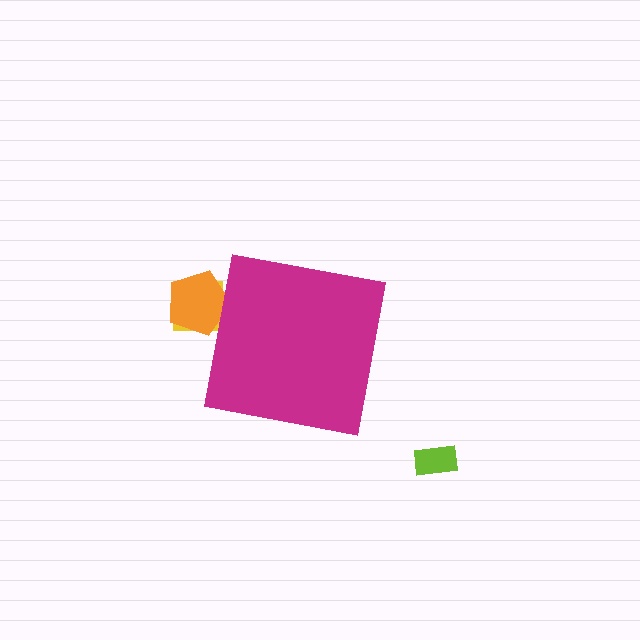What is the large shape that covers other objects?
A magenta square.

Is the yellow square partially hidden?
Yes, the yellow square is partially hidden behind the magenta square.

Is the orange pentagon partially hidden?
Yes, the orange pentagon is partially hidden behind the magenta square.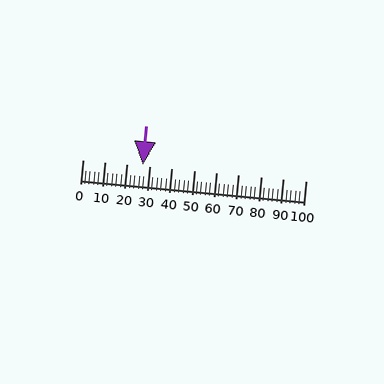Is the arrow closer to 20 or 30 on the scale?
The arrow is closer to 30.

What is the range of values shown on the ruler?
The ruler shows values from 0 to 100.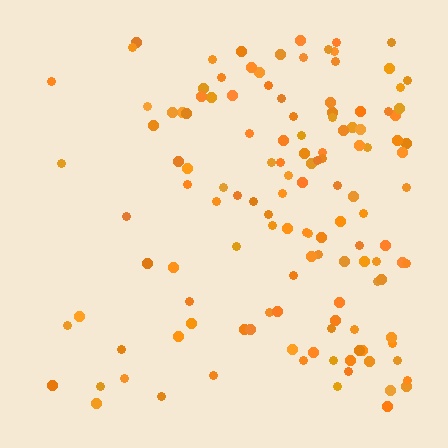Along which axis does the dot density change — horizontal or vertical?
Horizontal.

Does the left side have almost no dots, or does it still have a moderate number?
Still a moderate number, just noticeably fewer than the right.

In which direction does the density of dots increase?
From left to right, with the right side densest.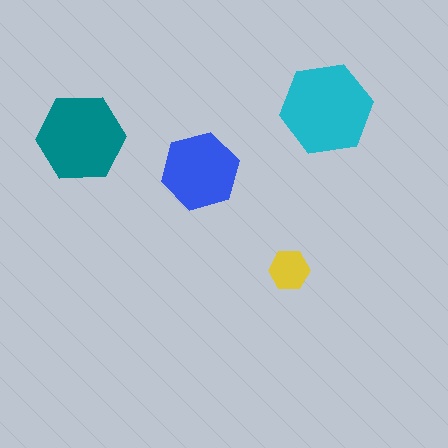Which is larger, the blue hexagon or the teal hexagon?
The teal one.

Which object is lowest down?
The yellow hexagon is bottommost.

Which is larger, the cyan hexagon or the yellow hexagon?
The cyan one.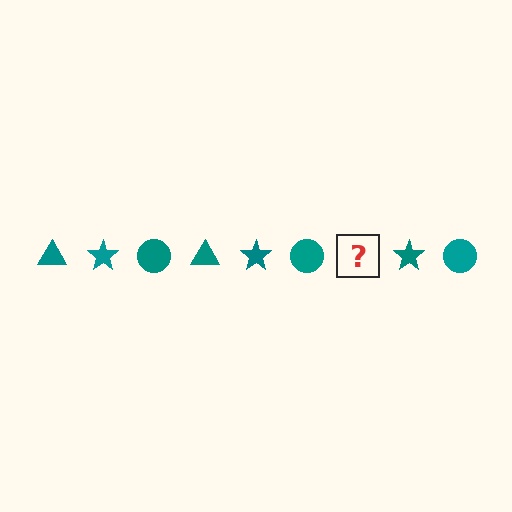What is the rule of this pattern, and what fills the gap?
The rule is that the pattern cycles through triangle, star, circle shapes in teal. The gap should be filled with a teal triangle.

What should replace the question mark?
The question mark should be replaced with a teal triangle.